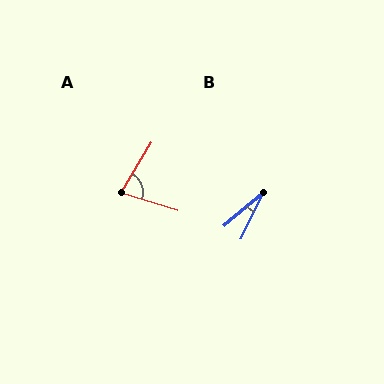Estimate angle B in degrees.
Approximately 24 degrees.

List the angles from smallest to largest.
B (24°), A (76°).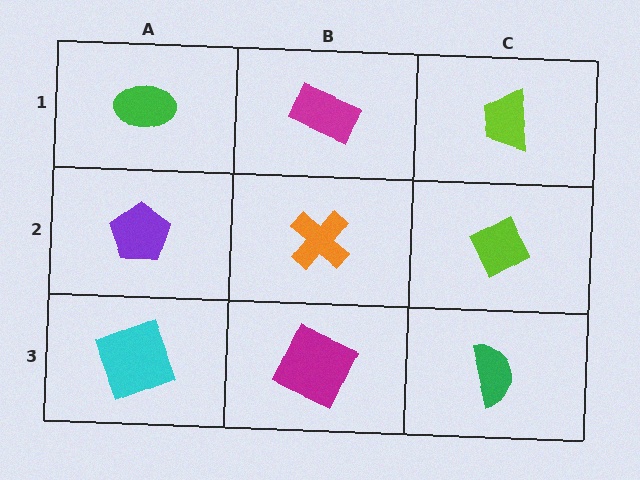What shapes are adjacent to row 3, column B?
An orange cross (row 2, column B), a cyan square (row 3, column A), a green semicircle (row 3, column C).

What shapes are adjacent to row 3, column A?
A purple pentagon (row 2, column A), a magenta square (row 3, column B).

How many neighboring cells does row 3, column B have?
3.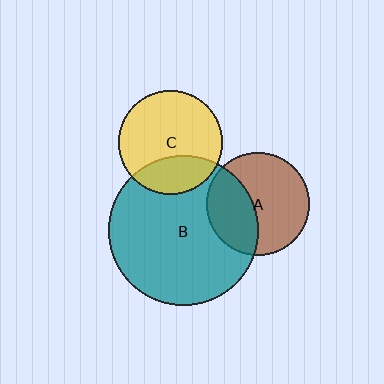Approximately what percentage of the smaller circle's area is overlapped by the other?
Approximately 35%.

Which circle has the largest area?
Circle B (teal).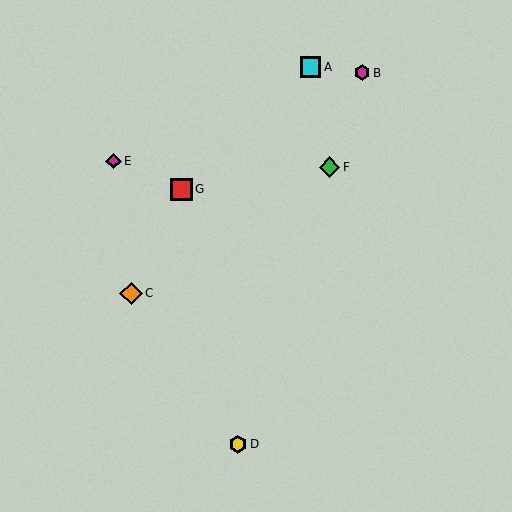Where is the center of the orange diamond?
The center of the orange diamond is at (131, 293).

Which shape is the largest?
The orange diamond (labeled C) is the largest.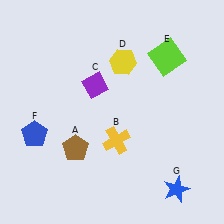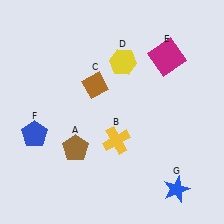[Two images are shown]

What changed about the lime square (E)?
In Image 1, E is lime. In Image 2, it changed to magenta.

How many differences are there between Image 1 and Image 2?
There are 2 differences between the two images.